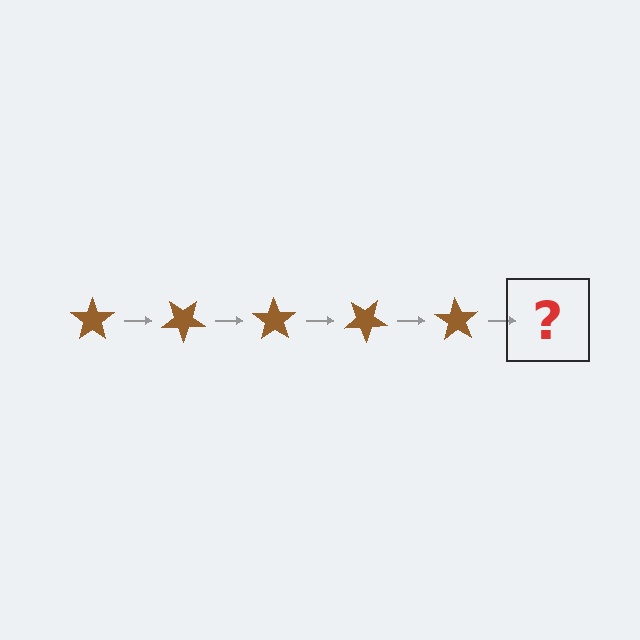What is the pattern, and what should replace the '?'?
The pattern is that the star rotates 35 degrees each step. The '?' should be a brown star rotated 175 degrees.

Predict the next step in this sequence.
The next step is a brown star rotated 175 degrees.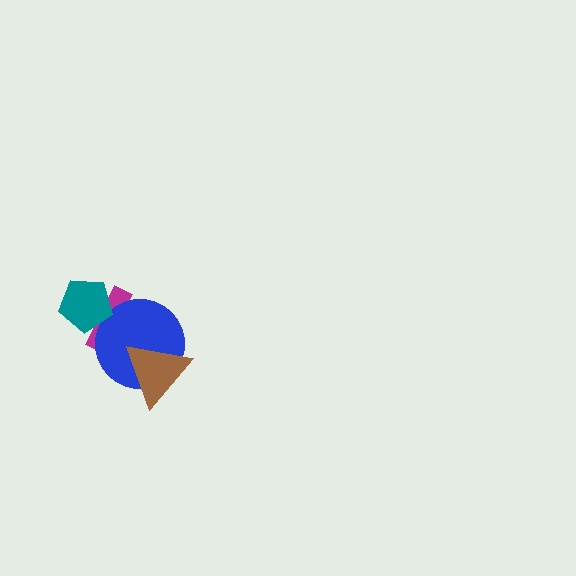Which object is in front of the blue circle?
The brown triangle is in front of the blue circle.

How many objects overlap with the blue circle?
2 objects overlap with the blue circle.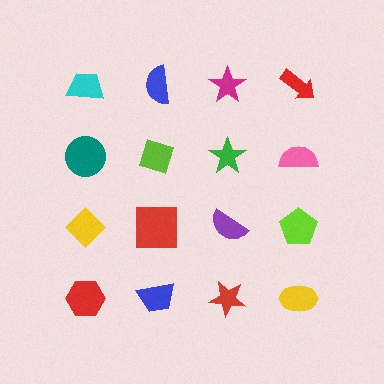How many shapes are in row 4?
4 shapes.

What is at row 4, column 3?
A red star.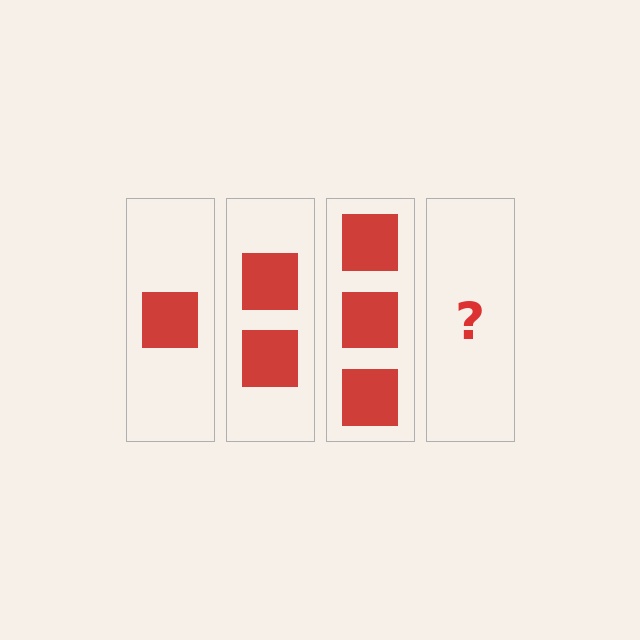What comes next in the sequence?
The next element should be 4 squares.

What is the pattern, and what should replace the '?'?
The pattern is that each step adds one more square. The '?' should be 4 squares.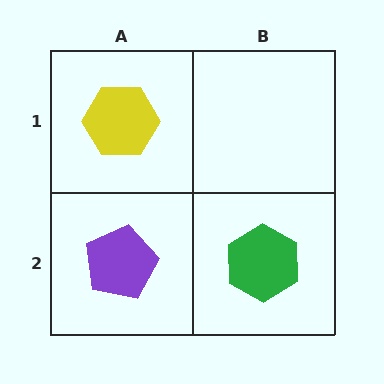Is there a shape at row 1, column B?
No, that cell is empty.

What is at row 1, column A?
A yellow hexagon.